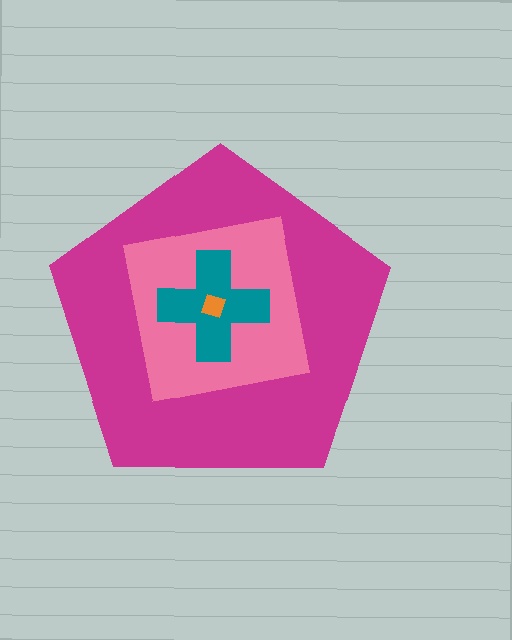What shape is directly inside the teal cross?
The orange diamond.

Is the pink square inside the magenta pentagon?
Yes.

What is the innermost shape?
The orange diamond.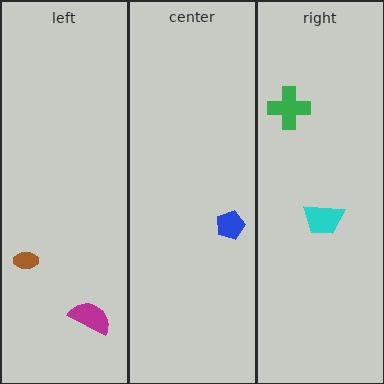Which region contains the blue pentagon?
The center region.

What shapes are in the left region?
The brown ellipse, the magenta semicircle.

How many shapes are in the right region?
2.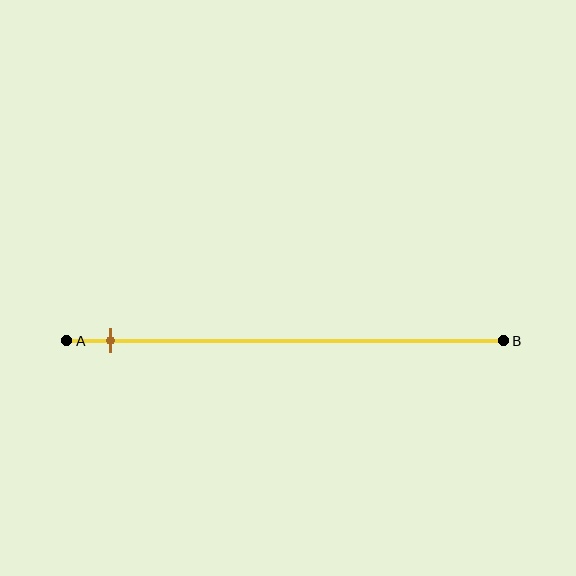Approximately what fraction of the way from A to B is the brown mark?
The brown mark is approximately 10% of the way from A to B.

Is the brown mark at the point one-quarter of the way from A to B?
No, the mark is at about 10% from A, not at the 25% one-quarter point.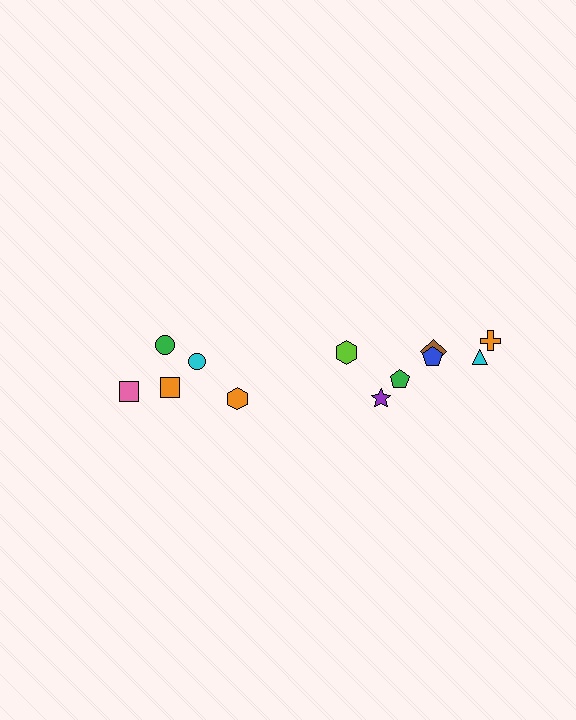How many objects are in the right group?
There are 7 objects.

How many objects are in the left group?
There are 5 objects.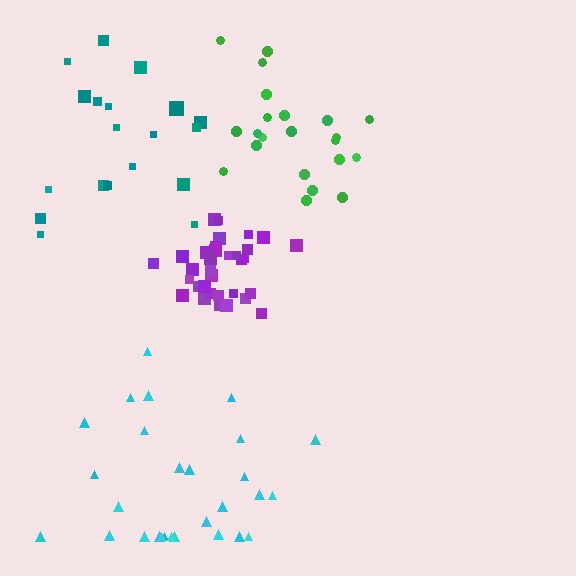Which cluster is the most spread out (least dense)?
Teal.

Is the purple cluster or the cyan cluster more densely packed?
Purple.